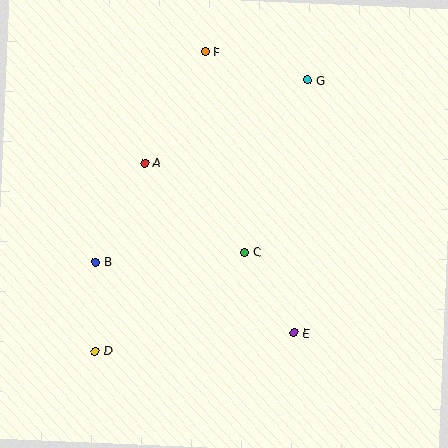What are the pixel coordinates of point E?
Point E is at (294, 333).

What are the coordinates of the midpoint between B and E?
The midpoint between B and E is at (195, 297).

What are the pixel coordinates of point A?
Point A is at (145, 163).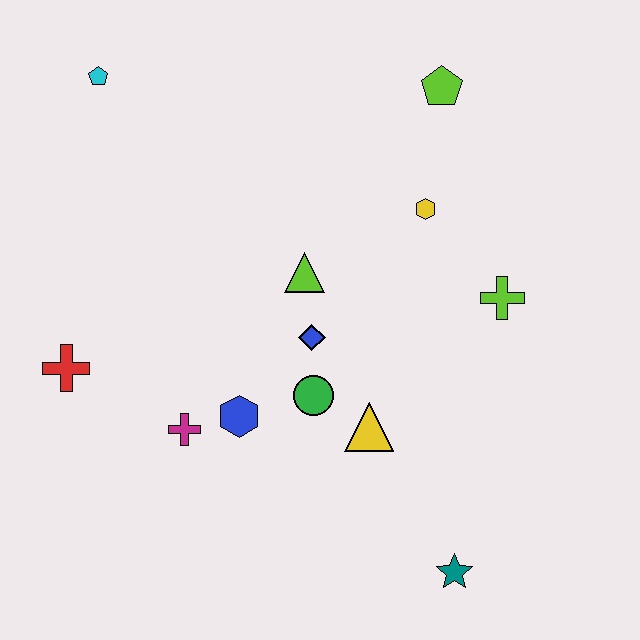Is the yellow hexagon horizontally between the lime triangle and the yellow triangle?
No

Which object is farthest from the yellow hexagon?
The red cross is farthest from the yellow hexagon.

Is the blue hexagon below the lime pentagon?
Yes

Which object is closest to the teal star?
The yellow triangle is closest to the teal star.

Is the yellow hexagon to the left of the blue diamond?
No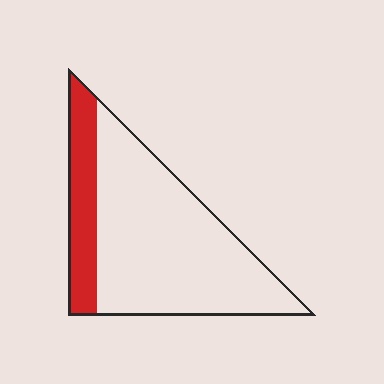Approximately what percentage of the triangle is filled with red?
Approximately 20%.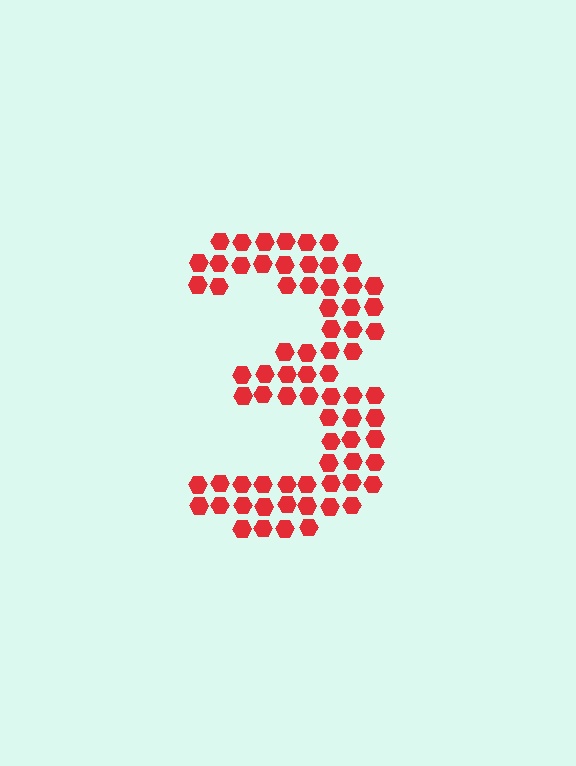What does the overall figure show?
The overall figure shows the digit 3.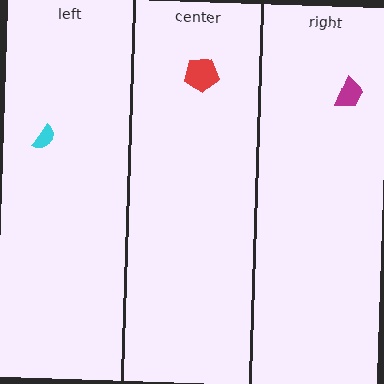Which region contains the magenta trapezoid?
The right region.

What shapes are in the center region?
The red pentagon.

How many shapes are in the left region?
1.